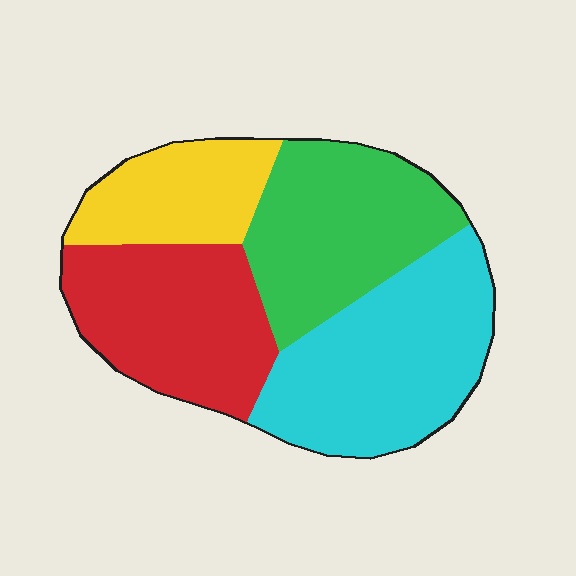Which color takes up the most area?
Cyan, at roughly 30%.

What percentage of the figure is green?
Green takes up between a quarter and a half of the figure.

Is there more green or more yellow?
Green.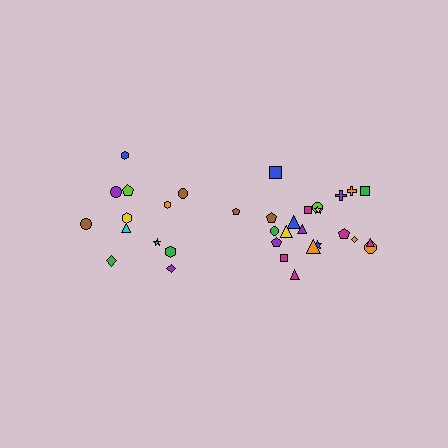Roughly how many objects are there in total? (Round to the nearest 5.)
Roughly 35 objects in total.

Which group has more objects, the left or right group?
The right group.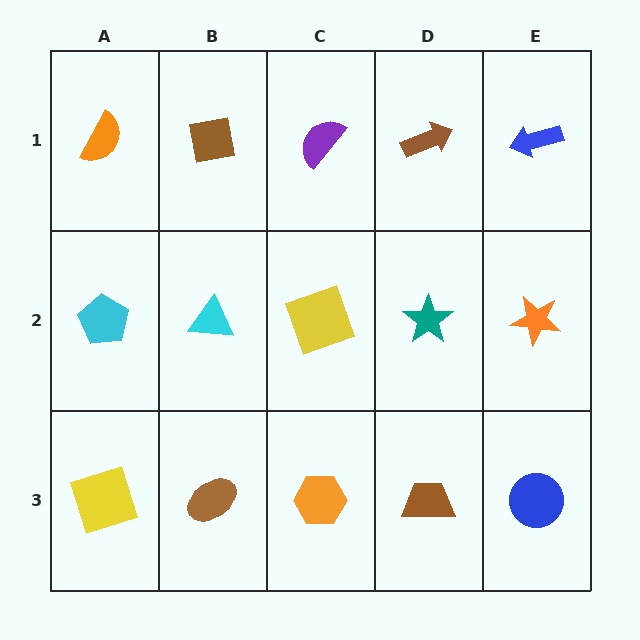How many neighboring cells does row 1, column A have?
2.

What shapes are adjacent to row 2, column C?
A purple semicircle (row 1, column C), an orange hexagon (row 3, column C), a cyan triangle (row 2, column B), a teal star (row 2, column D).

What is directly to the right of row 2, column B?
A yellow square.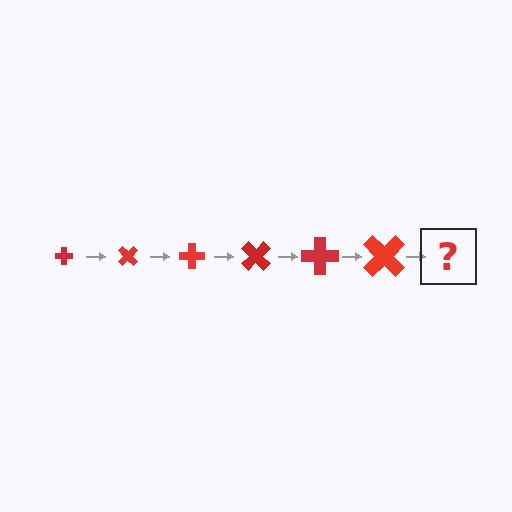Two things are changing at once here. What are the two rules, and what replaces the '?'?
The two rules are that the cross grows larger each step and it rotates 45 degrees each step. The '?' should be a cross, larger than the previous one and rotated 270 degrees from the start.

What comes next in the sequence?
The next element should be a cross, larger than the previous one and rotated 270 degrees from the start.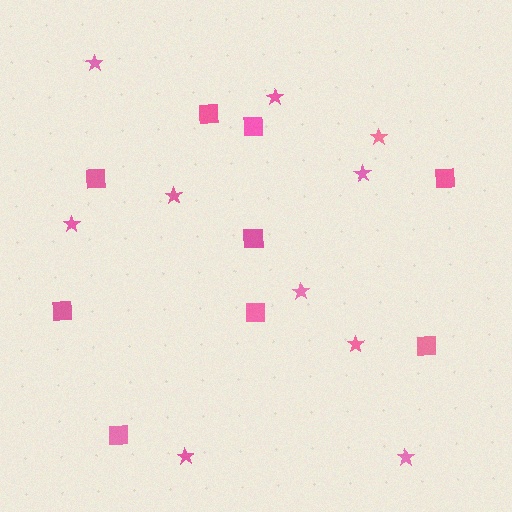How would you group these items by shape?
There are 2 groups: one group of squares (9) and one group of stars (10).